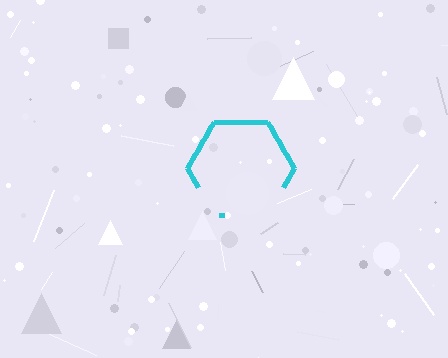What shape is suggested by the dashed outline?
The dashed outline suggests a hexagon.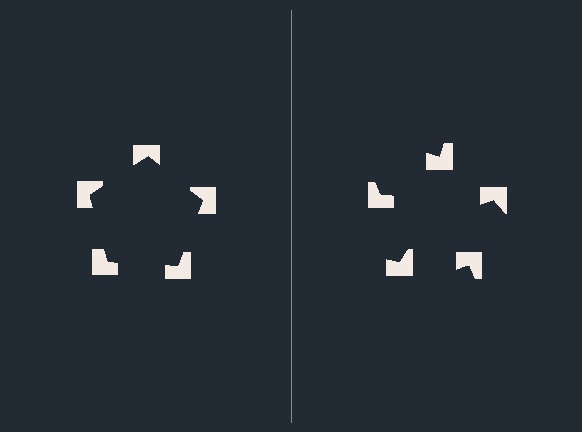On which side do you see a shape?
An illusory pentagon appears on the left side. On the right side the wedge cuts are rotated, so no coherent shape forms.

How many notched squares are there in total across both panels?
10 — 5 on each side.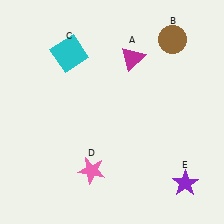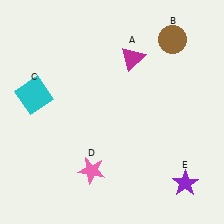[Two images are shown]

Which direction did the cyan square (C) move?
The cyan square (C) moved down.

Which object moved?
The cyan square (C) moved down.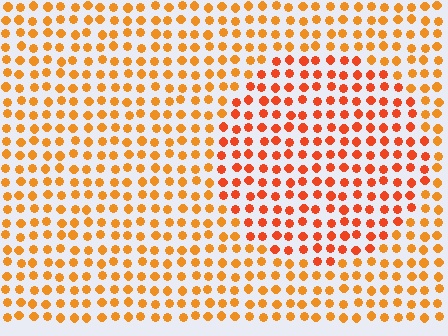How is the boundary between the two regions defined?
The boundary is defined purely by a slight shift in hue (about 22 degrees). Spacing, size, and orientation are identical on both sides.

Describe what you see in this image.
The image is filled with small orange elements in a uniform arrangement. A circle-shaped region is visible where the elements are tinted to a slightly different hue, forming a subtle color boundary.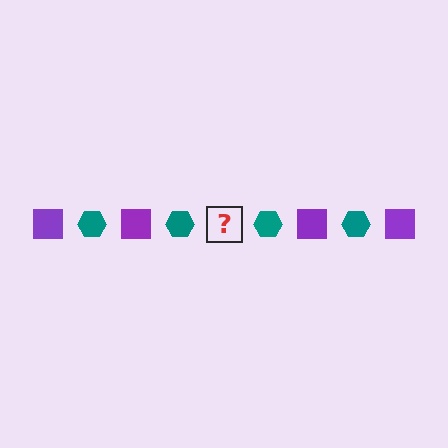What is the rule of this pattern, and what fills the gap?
The rule is that the pattern alternates between purple square and teal hexagon. The gap should be filled with a purple square.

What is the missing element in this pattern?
The missing element is a purple square.